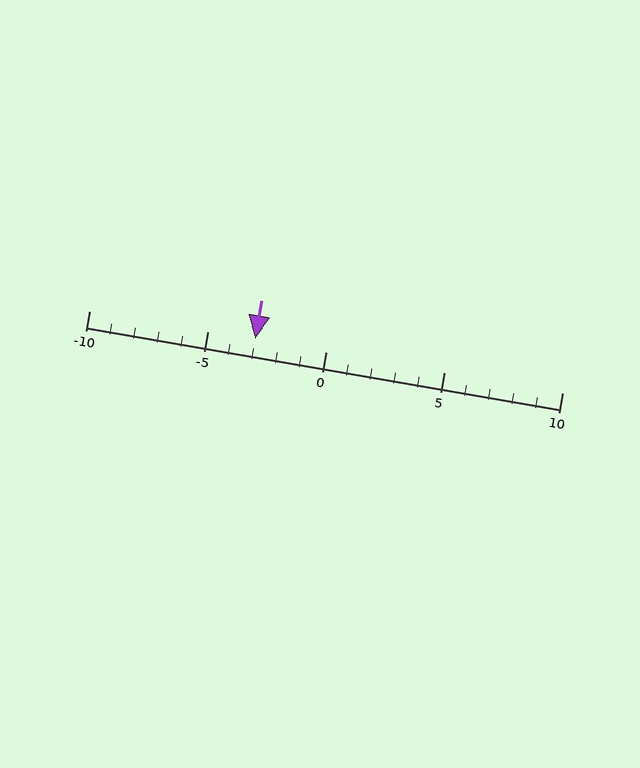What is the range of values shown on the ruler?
The ruler shows values from -10 to 10.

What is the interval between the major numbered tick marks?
The major tick marks are spaced 5 units apart.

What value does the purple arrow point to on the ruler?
The purple arrow points to approximately -3.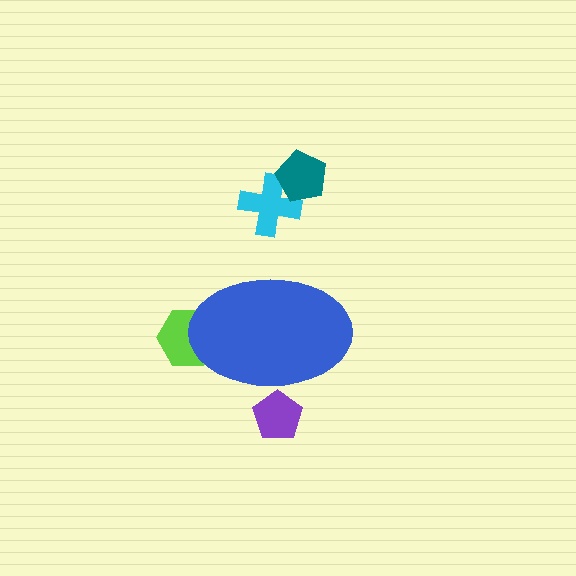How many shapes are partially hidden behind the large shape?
2 shapes are partially hidden.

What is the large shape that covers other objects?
A blue ellipse.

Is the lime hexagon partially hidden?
Yes, the lime hexagon is partially hidden behind the blue ellipse.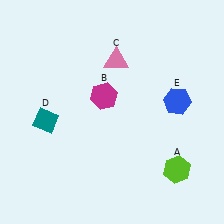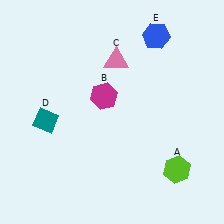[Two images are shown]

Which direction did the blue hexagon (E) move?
The blue hexagon (E) moved up.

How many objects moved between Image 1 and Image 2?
1 object moved between the two images.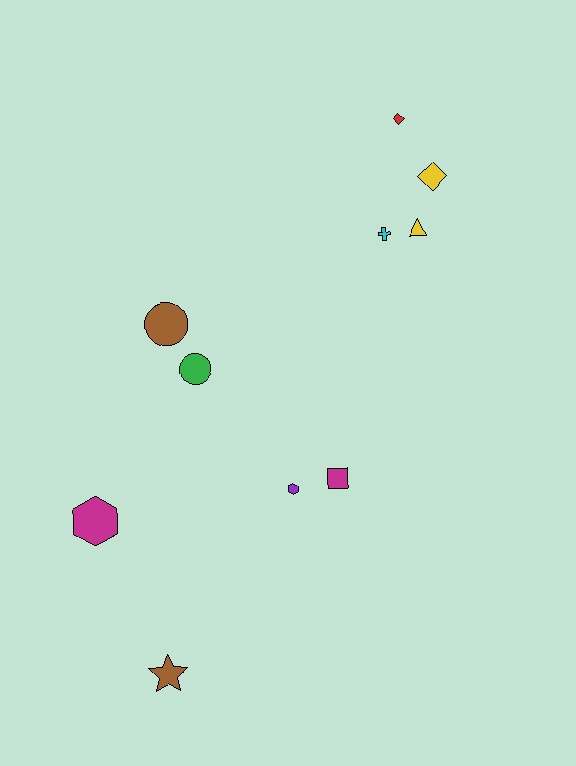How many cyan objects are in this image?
There is 1 cyan object.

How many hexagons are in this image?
There are 2 hexagons.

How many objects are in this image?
There are 10 objects.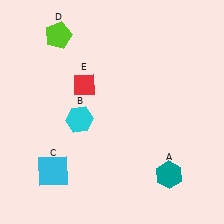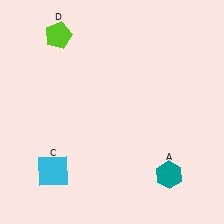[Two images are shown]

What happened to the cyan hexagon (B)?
The cyan hexagon (B) was removed in Image 2. It was in the bottom-left area of Image 1.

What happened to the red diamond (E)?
The red diamond (E) was removed in Image 2. It was in the top-left area of Image 1.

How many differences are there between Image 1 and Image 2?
There are 2 differences between the two images.